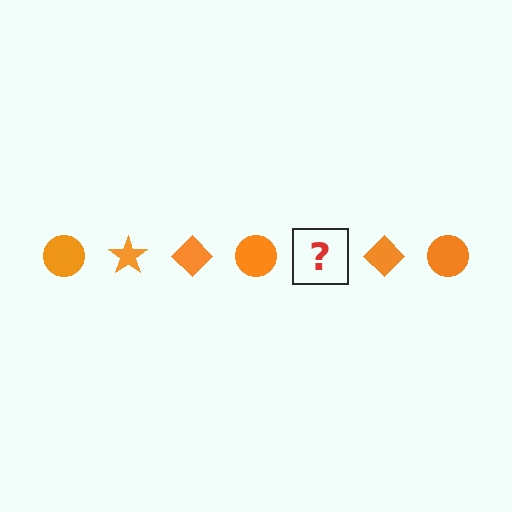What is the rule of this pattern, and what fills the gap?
The rule is that the pattern cycles through circle, star, diamond shapes in orange. The gap should be filled with an orange star.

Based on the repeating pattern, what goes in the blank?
The blank should be an orange star.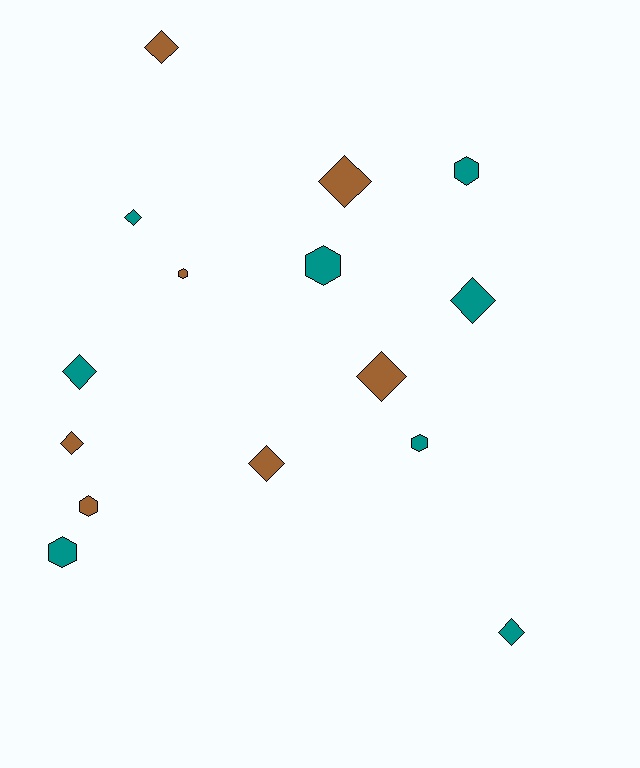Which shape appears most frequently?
Diamond, with 9 objects.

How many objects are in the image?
There are 15 objects.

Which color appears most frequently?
Teal, with 8 objects.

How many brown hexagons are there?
There are 2 brown hexagons.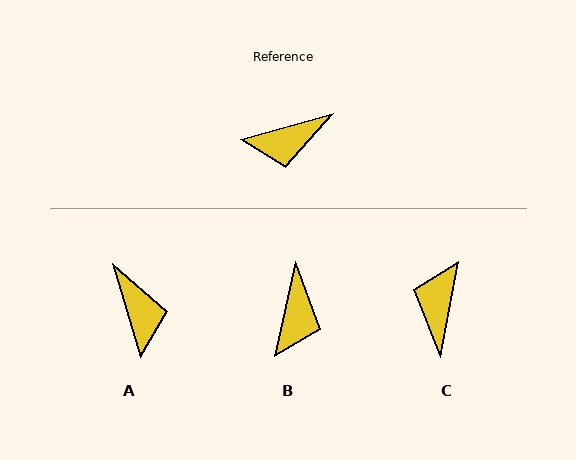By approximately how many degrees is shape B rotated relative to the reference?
Approximately 62 degrees counter-clockwise.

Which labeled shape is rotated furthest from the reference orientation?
C, about 117 degrees away.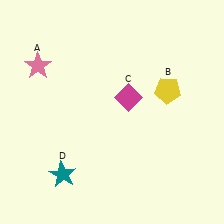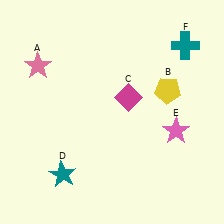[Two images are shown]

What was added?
A pink star (E), a teal cross (F) were added in Image 2.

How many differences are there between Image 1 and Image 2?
There are 2 differences between the two images.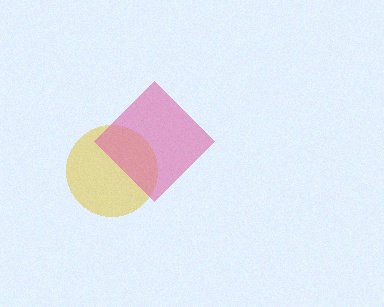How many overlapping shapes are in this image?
There are 2 overlapping shapes in the image.